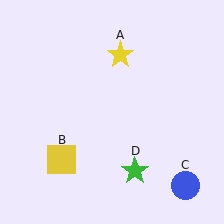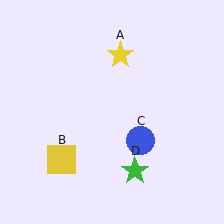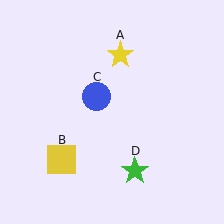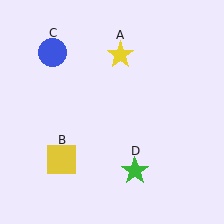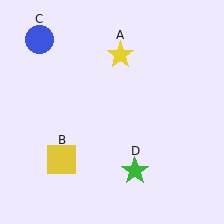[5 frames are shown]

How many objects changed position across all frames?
1 object changed position: blue circle (object C).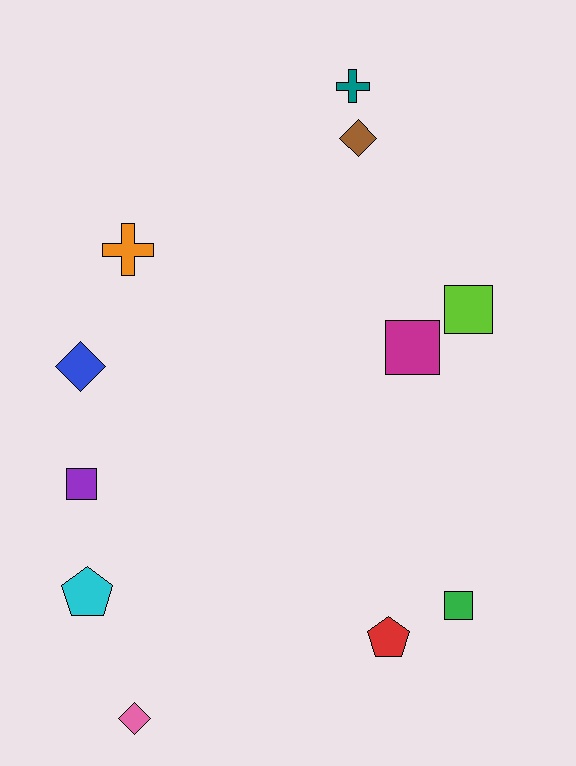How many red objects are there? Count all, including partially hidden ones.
There is 1 red object.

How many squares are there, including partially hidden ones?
There are 4 squares.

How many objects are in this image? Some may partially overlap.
There are 11 objects.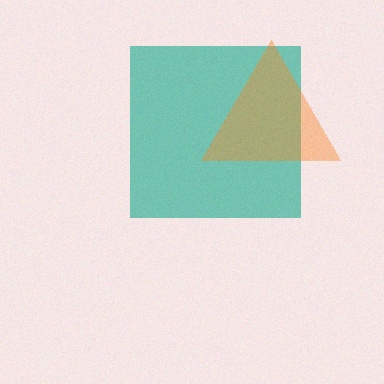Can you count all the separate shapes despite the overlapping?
Yes, there are 2 separate shapes.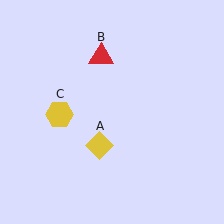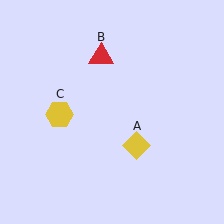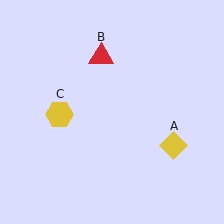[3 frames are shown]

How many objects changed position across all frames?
1 object changed position: yellow diamond (object A).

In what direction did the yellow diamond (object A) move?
The yellow diamond (object A) moved right.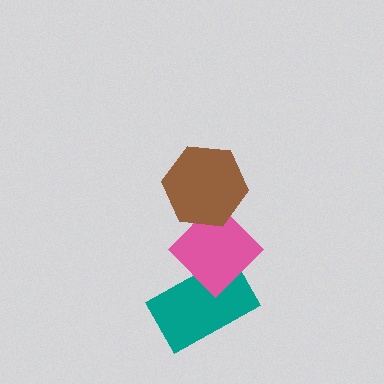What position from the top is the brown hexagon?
The brown hexagon is 1st from the top.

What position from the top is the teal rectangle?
The teal rectangle is 3rd from the top.